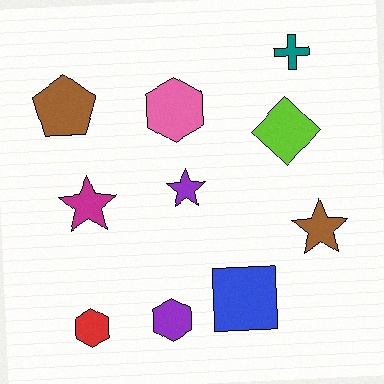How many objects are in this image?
There are 10 objects.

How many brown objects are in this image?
There are 2 brown objects.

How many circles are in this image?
There are no circles.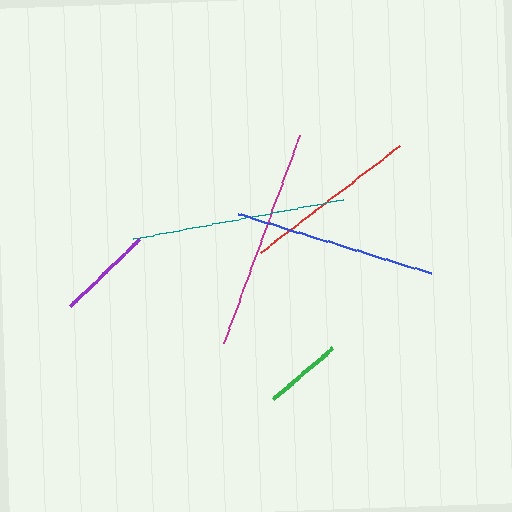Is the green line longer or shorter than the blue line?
The blue line is longer than the green line.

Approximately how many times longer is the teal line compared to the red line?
The teal line is approximately 1.2 times the length of the red line.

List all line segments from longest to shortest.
From longest to shortest: magenta, teal, blue, red, purple, green.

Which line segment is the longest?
The magenta line is the longest at approximately 220 pixels.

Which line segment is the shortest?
The green line is the shortest at approximately 78 pixels.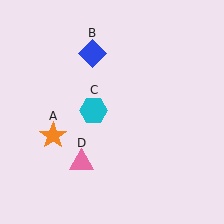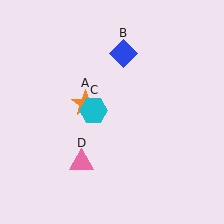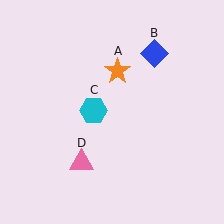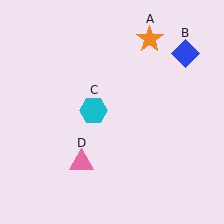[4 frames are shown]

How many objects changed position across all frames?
2 objects changed position: orange star (object A), blue diamond (object B).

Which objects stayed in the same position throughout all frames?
Cyan hexagon (object C) and pink triangle (object D) remained stationary.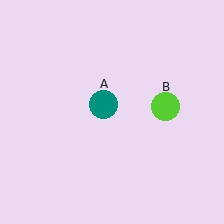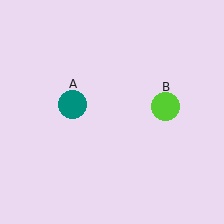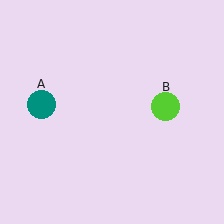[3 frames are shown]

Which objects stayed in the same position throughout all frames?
Lime circle (object B) remained stationary.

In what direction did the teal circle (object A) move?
The teal circle (object A) moved left.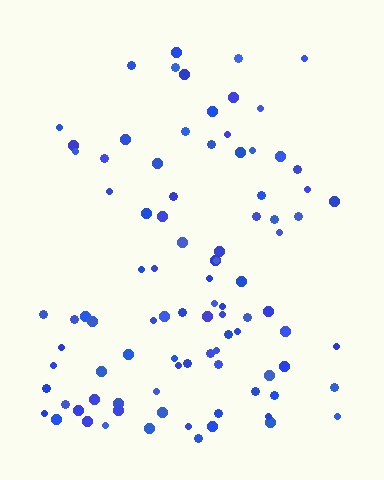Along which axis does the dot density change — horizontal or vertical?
Vertical.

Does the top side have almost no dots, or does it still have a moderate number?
Still a moderate number, just noticeably fewer than the bottom.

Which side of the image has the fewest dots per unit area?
The top.